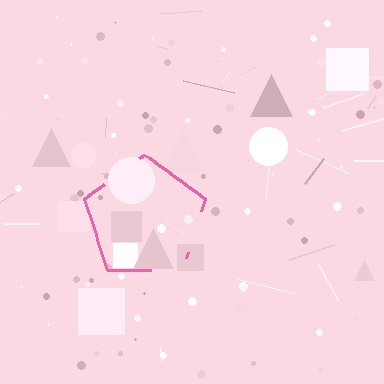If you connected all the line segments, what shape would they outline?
They would outline a pentagon.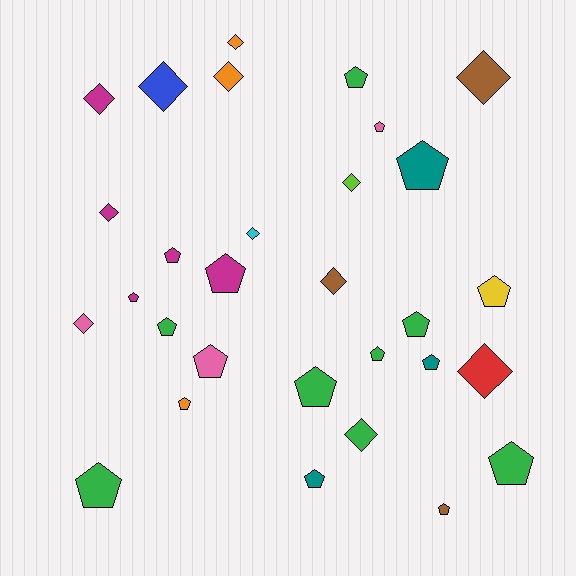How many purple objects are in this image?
There are no purple objects.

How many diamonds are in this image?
There are 12 diamonds.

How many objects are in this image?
There are 30 objects.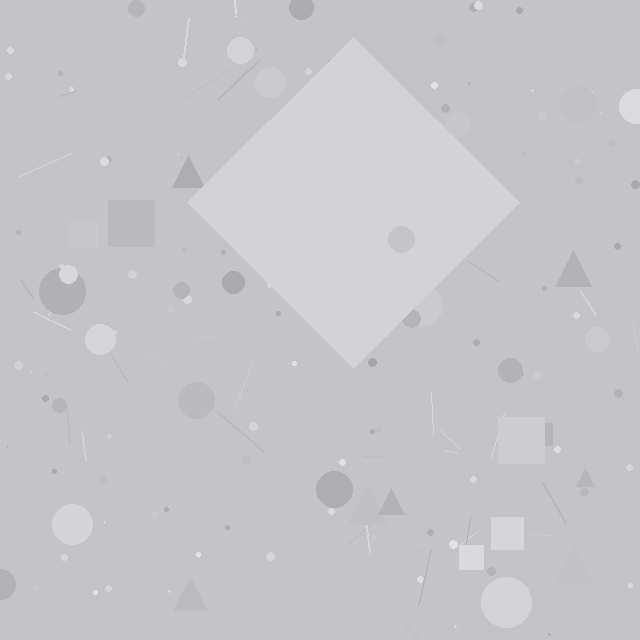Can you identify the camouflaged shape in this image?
The camouflaged shape is a diamond.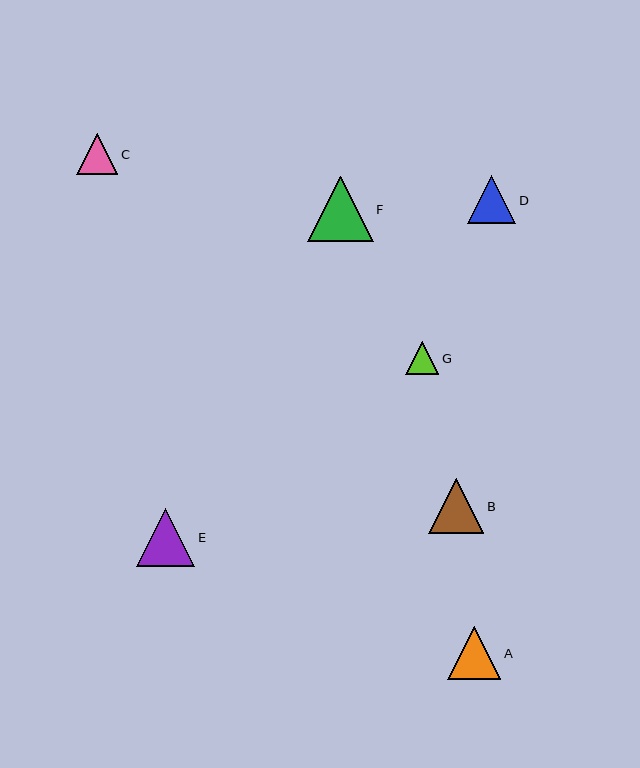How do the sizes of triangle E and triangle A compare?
Triangle E and triangle A are approximately the same size.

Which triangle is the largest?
Triangle F is the largest with a size of approximately 65 pixels.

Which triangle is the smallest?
Triangle G is the smallest with a size of approximately 33 pixels.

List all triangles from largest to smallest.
From largest to smallest: F, E, B, A, D, C, G.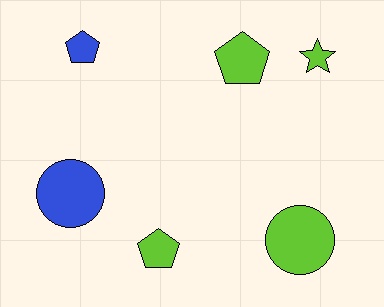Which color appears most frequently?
Lime, with 4 objects.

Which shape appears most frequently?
Pentagon, with 3 objects.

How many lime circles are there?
There is 1 lime circle.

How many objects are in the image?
There are 6 objects.